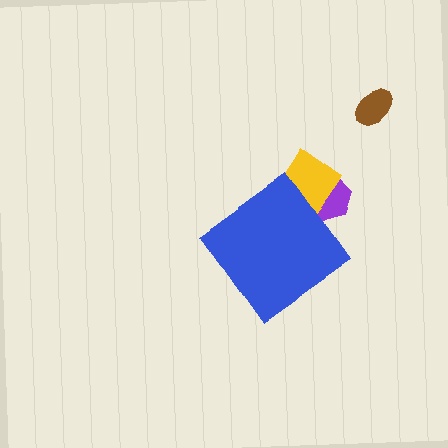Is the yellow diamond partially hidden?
Yes, the yellow diamond is partially hidden behind the blue diamond.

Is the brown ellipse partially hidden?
No, the brown ellipse is fully visible.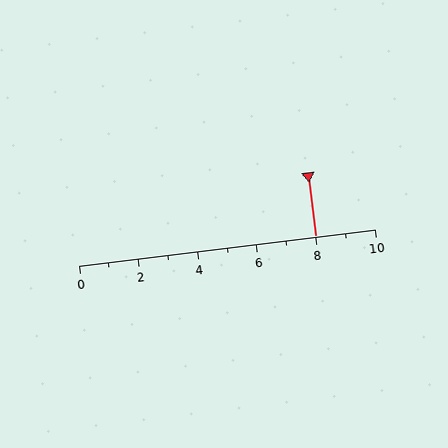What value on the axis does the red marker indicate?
The marker indicates approximately 8.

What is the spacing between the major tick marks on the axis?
The major ticks are spaced 2 apart.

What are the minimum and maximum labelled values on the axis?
The axis runs from 0 to 10.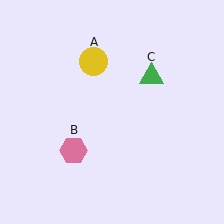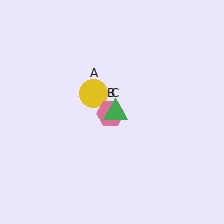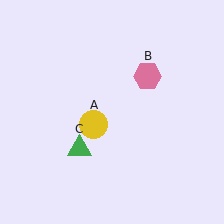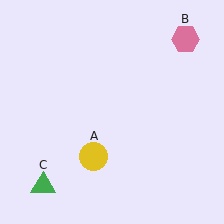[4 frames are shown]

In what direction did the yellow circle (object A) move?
The yellow circle (object A) moved down.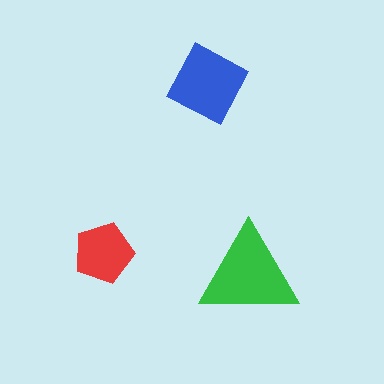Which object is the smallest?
The red pentagon.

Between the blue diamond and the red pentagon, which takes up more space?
The blue diamond.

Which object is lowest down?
The green triangle is bottommost.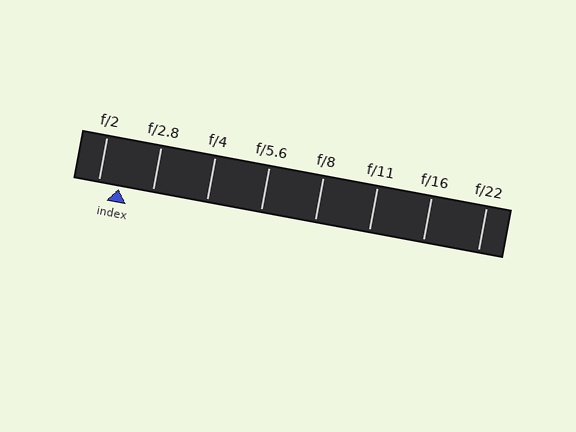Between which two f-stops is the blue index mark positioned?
The index mark is between f/2 and f/2.8.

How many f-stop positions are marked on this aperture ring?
There are 8 f-stop positions marked.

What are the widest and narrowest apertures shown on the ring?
The widest aperture shown is f/2 and the narrowest is f/22.